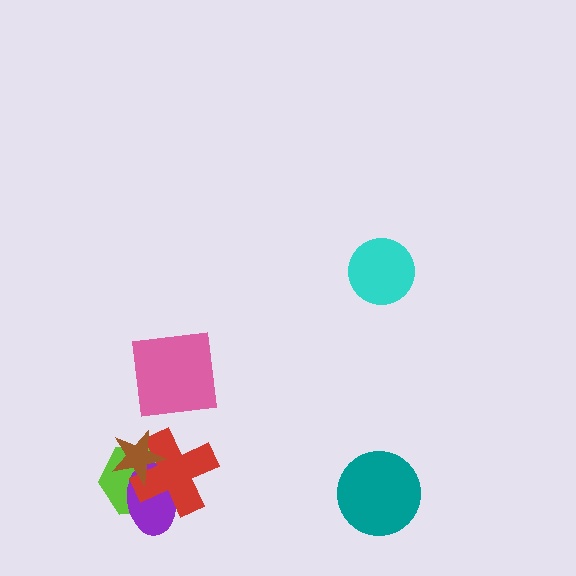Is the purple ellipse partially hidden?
Yes, it is partially covered by another shape.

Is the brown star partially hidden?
No, no other shape covers it.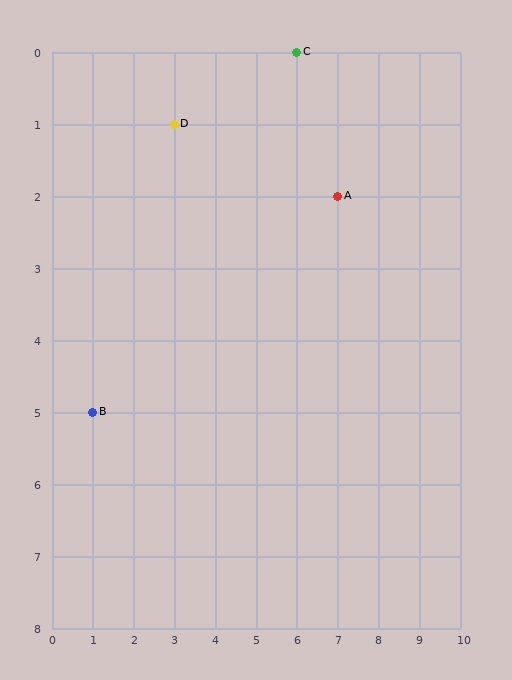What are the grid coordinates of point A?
Point A is at grid coordinates (7, 2).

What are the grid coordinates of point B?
Point B is at grid coordinates (1, 5).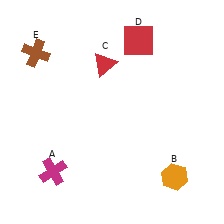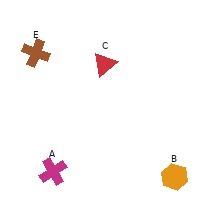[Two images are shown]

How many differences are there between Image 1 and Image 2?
There is 1 difference between the two images.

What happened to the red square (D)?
The red square (D) was removed in Image 2. It was in the top-right area of Image 1.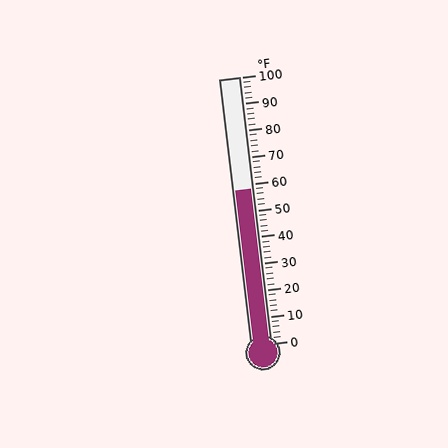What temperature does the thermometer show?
The thermometer shows approximately 58°F.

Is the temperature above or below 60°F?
The temperature is below 60°F.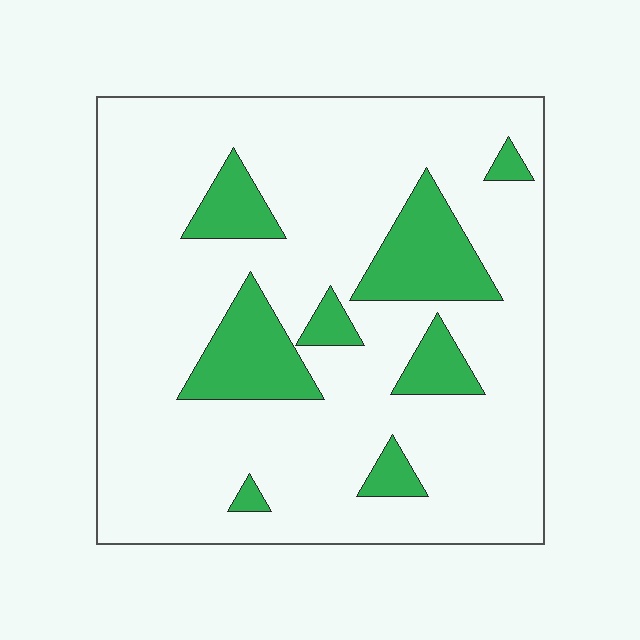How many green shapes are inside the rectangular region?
8.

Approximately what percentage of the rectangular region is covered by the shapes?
Approximately 20%.